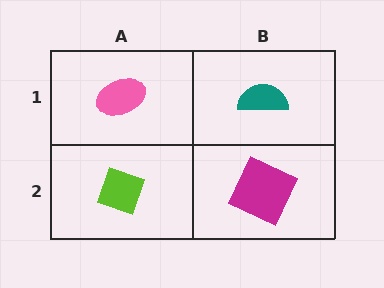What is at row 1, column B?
A teal semicircle.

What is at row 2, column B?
A magenta square.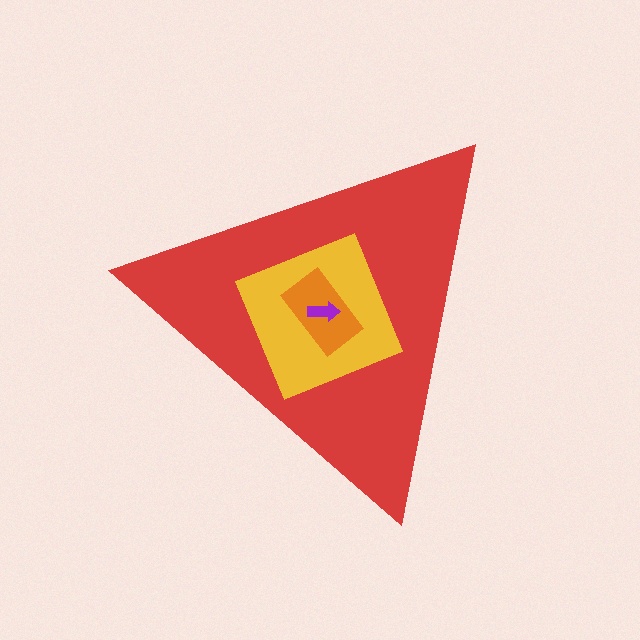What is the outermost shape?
The red triangle.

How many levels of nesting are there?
4.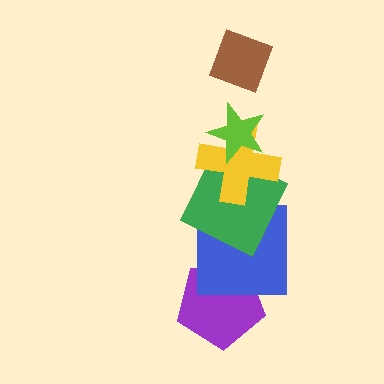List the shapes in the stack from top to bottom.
From top to bottom: the brown diamond, the lime star, the yellow cross, the green square, the blue square, the purple pentagon.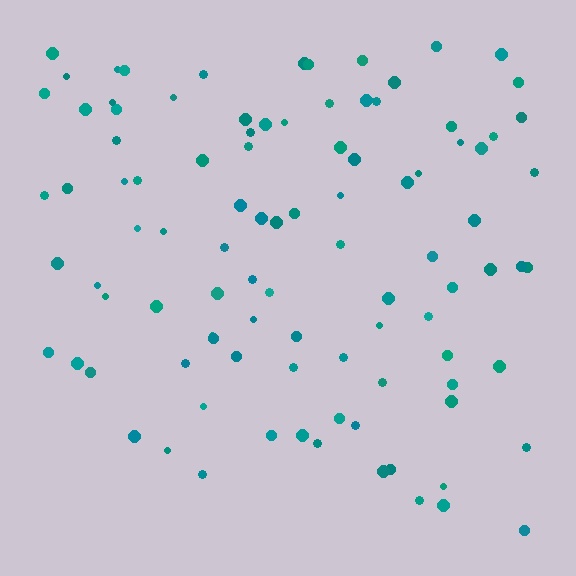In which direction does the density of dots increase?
From bottom to top, with the top side densest.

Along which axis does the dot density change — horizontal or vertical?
Vertical.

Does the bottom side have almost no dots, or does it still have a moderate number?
Still a moderate number, just noticeably fewer than the top.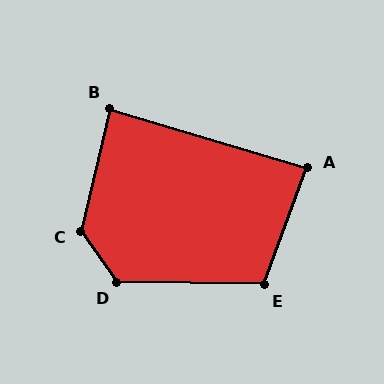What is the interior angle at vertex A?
Approximately 87 degrees (approximately right).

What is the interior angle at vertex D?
Approximately 126 degrees (obtuse).